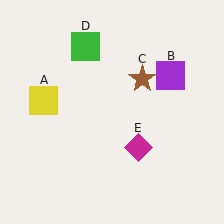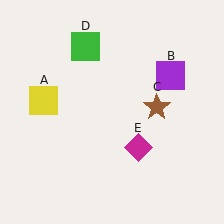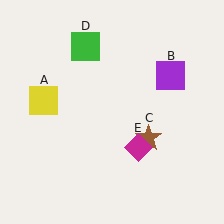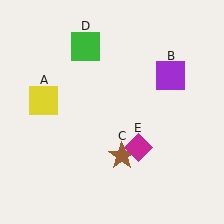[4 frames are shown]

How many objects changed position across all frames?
1 object changed position: brown star (object C).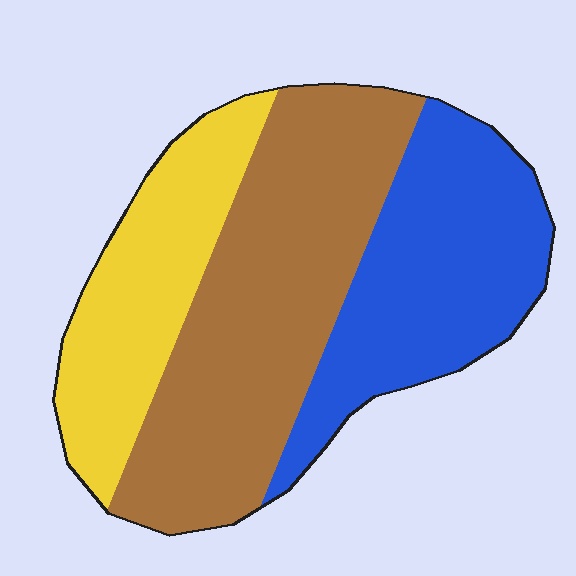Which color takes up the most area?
Brown, at roughly 45%.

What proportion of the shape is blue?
Blue covers around 30% of the shape.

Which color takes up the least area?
Yellow, at roughly 25%.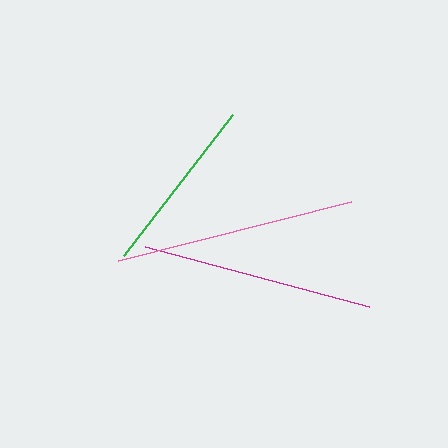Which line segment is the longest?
The pink line is the longest at approximately 240 pixels.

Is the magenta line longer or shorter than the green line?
The magenta line is longer than the green line.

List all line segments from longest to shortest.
From longest to shortest: pink, magenta, green.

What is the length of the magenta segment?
The magenta segment is approximately 232 pixels long.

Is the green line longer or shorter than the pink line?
The pink line is longer than the green line.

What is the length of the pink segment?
The pink segment is approximately 240 pixels long.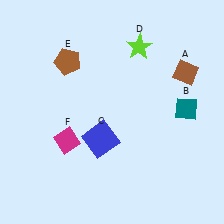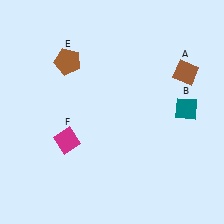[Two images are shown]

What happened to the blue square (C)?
The blue square (C) was removed in Image 2. It was in the bottom-left area of Image 1.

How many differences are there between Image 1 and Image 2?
There are 2 differences between the two images.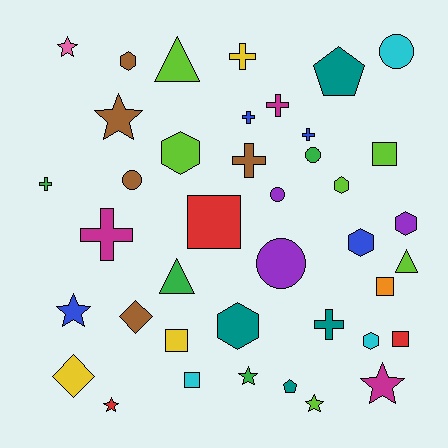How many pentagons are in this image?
There are 2 pentagons.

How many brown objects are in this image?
There are 5 brown objects.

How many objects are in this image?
There are 40 objects.